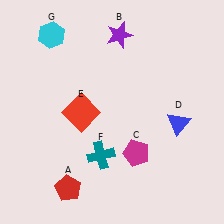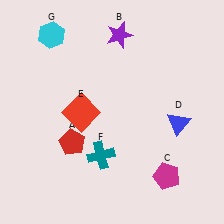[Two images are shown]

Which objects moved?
The objects that moved are: the red pentagon (A), the magenta pentagon (C).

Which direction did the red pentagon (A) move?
The red pentagon (A) moved up.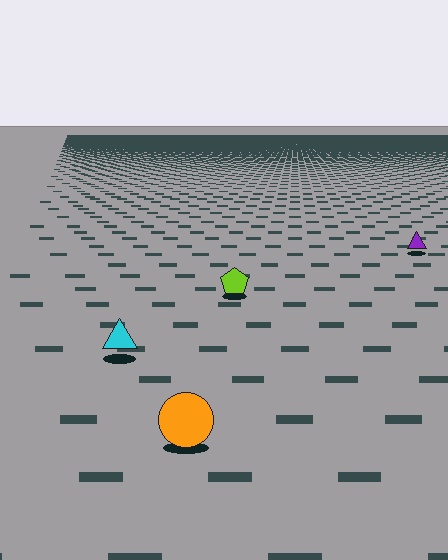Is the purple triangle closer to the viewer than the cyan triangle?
No. The cyan triangle is closer — you can tell from the texture gradient: the ground texture is coarser near it.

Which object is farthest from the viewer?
The purple triangle is farthest from the viewer. It appears smaller and the ground texture around it is denser.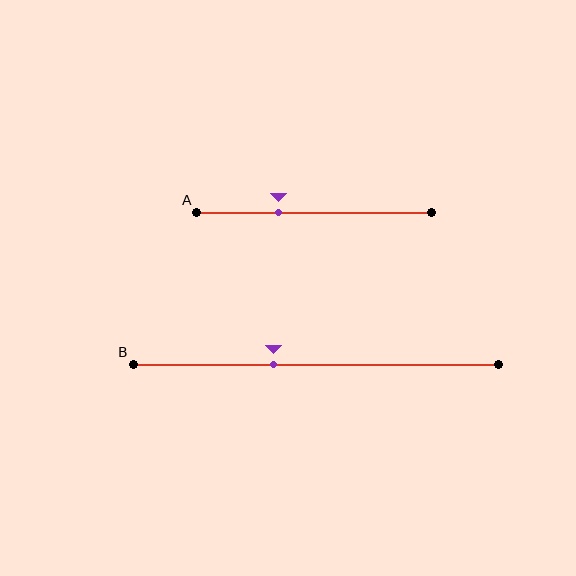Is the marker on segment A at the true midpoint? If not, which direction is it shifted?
No, the marker on segment A is shifted to the left by about 15% of the segment length.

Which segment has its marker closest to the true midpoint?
Segment B has its marker closest to the true midpoint.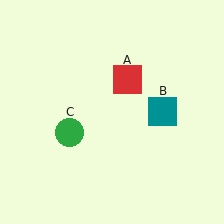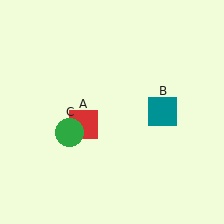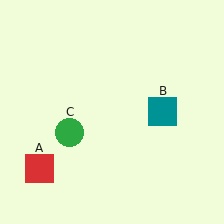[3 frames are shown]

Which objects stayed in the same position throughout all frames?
Teal square (object B) and green circle (object C) remained stationary.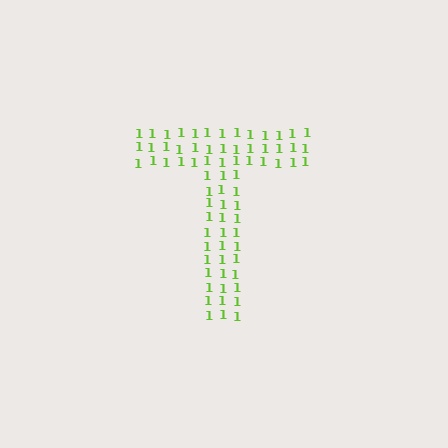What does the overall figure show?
The overall figure shows the letter T.